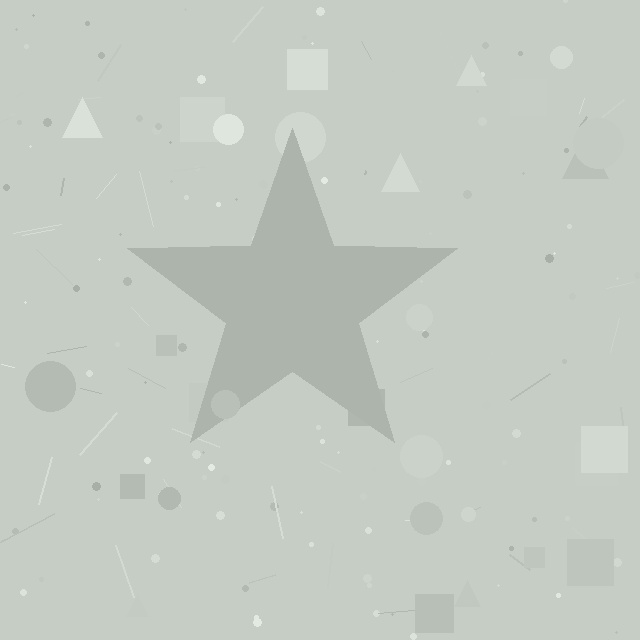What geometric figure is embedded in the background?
A star is embedded in the background.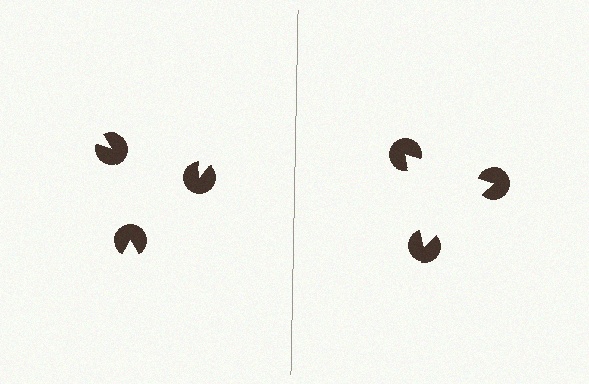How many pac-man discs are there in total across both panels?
6 — 3 on each side.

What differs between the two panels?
The pac-man discs are positioned identically on both sides; only the wedge orientations differ. On the right they align to a triangle; on the left they are misaligned.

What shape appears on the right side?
An illusory triangle.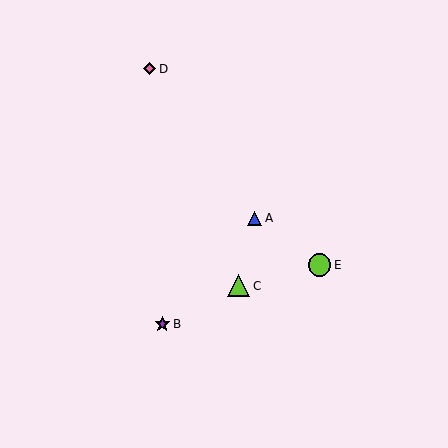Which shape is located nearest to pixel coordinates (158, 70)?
The pink diamond (labeled D) at (150, 69) is nearest to that location.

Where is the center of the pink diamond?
The center of the pink diamond is at (150, 69).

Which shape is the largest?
The lime circle (labeled E) is the largest.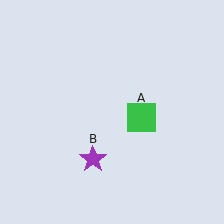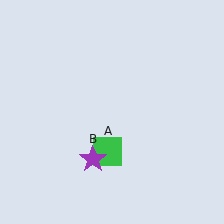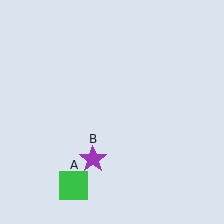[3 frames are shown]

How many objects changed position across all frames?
1 object changed position: green square (object A).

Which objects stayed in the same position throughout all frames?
Purple star (object B) remained stationary.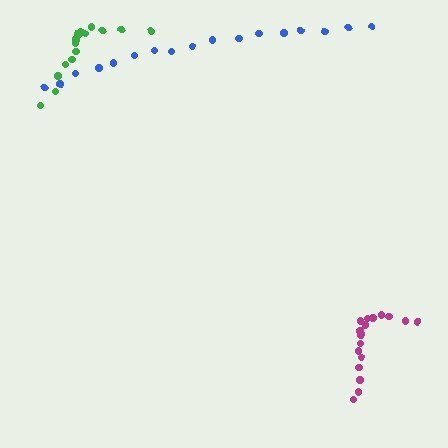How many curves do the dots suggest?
There are 3 distinct paths.